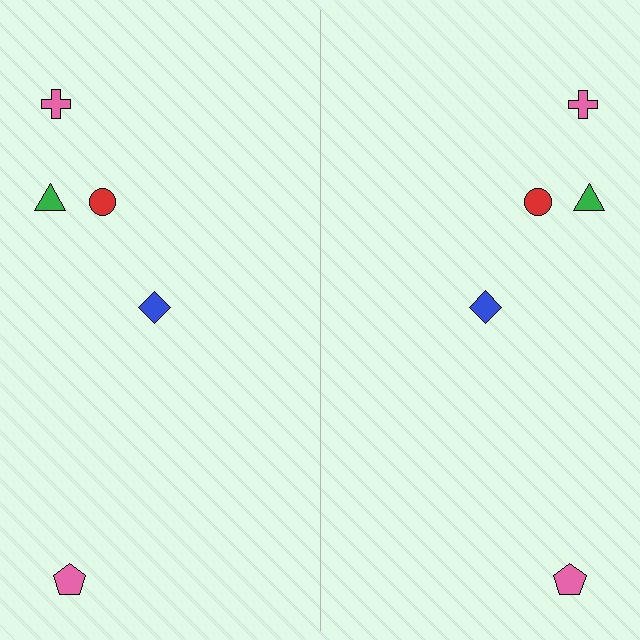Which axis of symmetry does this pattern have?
The pattern has a vertical axis of symmetry running through the center of the image.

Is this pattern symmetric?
Yes, this pattern has bilateral (reflection) symmetry.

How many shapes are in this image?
There are 10 shapes in this image.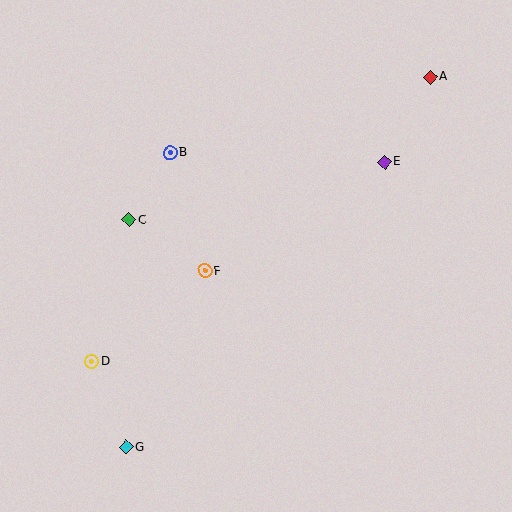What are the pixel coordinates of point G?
Point G is at (126, 447).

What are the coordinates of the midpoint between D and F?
The midpoint between D and F is at (149, 316).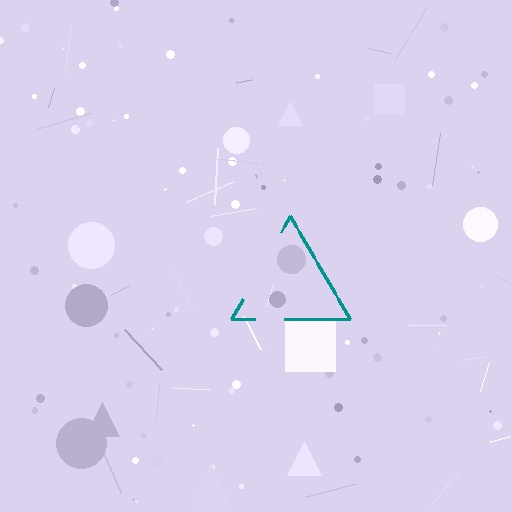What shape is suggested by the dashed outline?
The dashed outline suggests a triangle.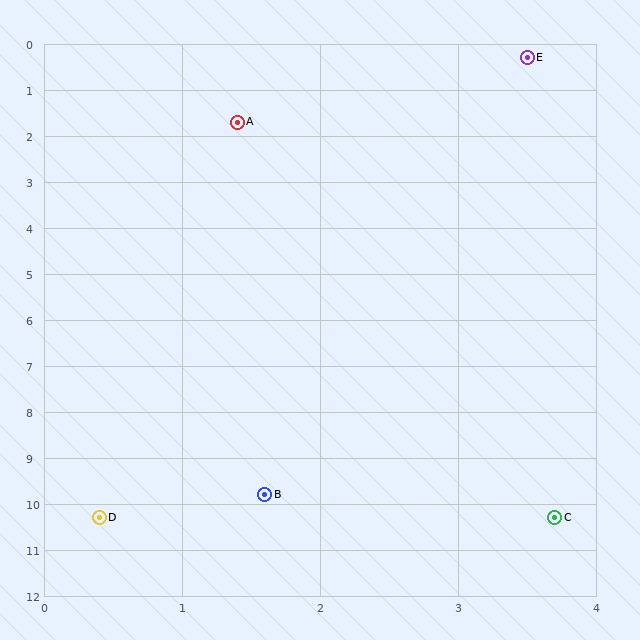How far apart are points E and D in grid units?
Points E and D are about 10.5 grid units apart.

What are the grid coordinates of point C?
Point C is at approximately (3.7, 10.3).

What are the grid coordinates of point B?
Point B is at approximately (1.6, 9.8).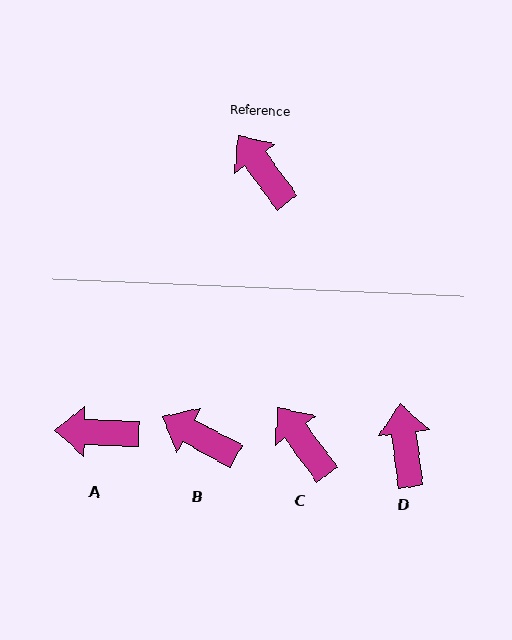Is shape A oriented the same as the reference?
No, it is off by about 52 degrees.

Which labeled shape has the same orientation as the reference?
C.